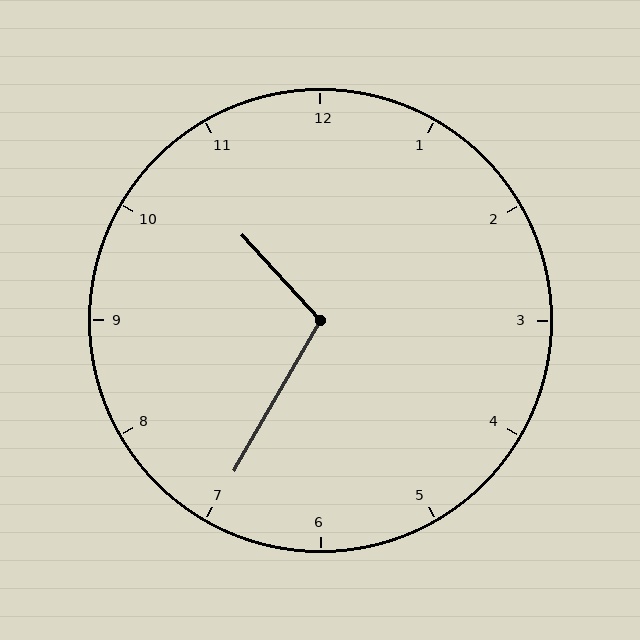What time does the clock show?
10:35.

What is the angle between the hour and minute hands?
Approximately 108 degrees.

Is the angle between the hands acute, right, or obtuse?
It is obtuse.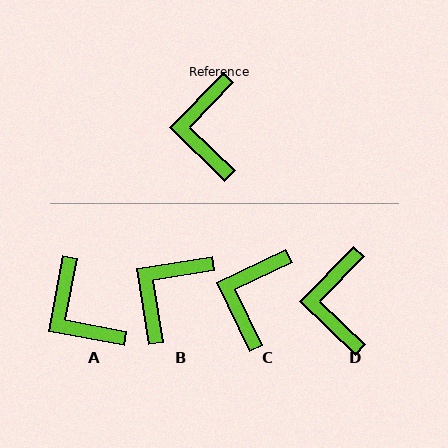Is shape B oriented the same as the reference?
No, it is off by about 37 degrees.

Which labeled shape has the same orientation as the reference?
D.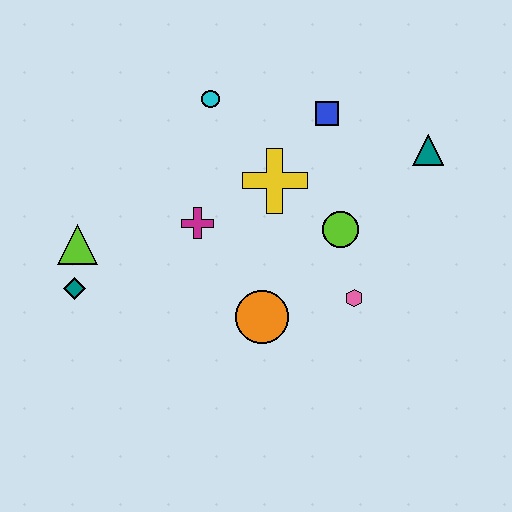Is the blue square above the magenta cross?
Yes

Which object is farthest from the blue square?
The teal diamond is farthest from the blue square.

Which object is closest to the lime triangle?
The teal diamond is closest to the lime triangle.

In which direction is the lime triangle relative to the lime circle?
The lime triangle is to the left of the lime circle.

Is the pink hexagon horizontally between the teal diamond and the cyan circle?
No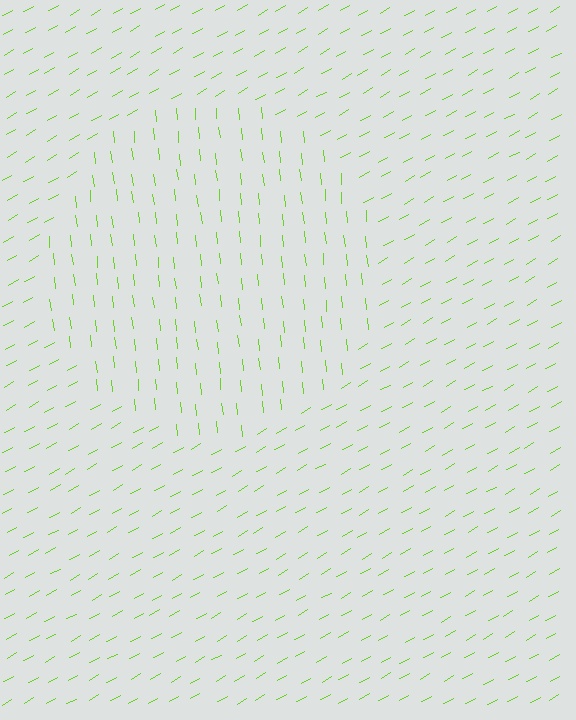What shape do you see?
I see a circle.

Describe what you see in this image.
The image is filled with small lime line segments. A circle region in the image has lines oriented differently from the surrounding lines, creating a visible texture boundary.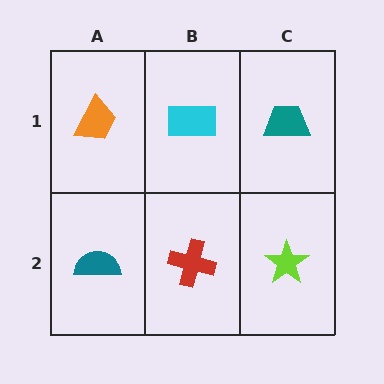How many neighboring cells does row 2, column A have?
2.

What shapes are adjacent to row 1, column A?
A teal semicircle (row 2, column A), a cyan rectangle (row 1, column B).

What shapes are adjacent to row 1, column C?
A lime star (row 2, column C), a cyan rectangle (row 1, column B).